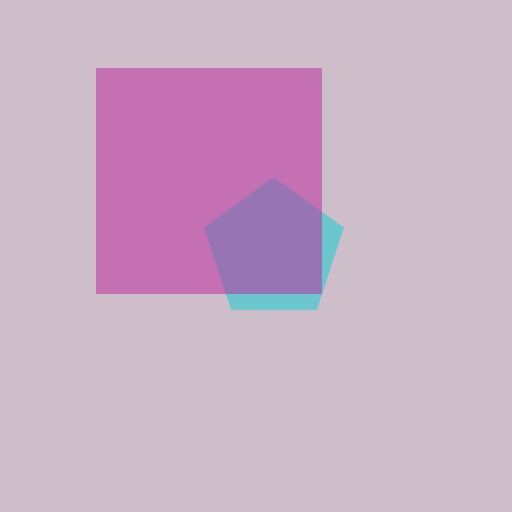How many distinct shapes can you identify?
There are 2 distinct shapes: a cyan pentagon, a magenta square.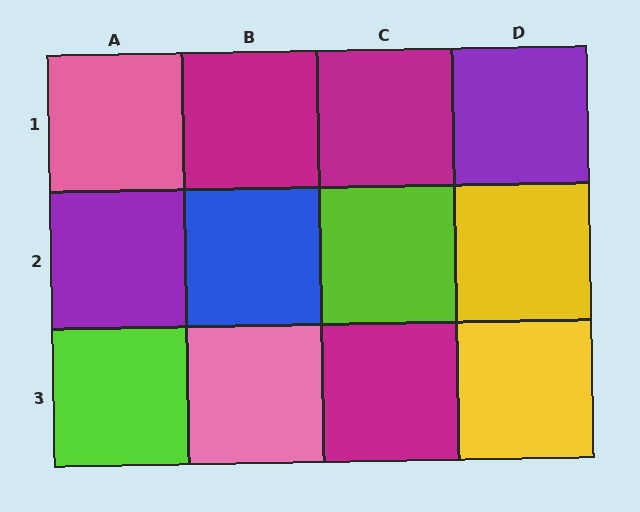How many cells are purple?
2 cells are purple.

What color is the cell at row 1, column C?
Magenta.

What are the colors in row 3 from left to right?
Lime, pink, magenta, yellow.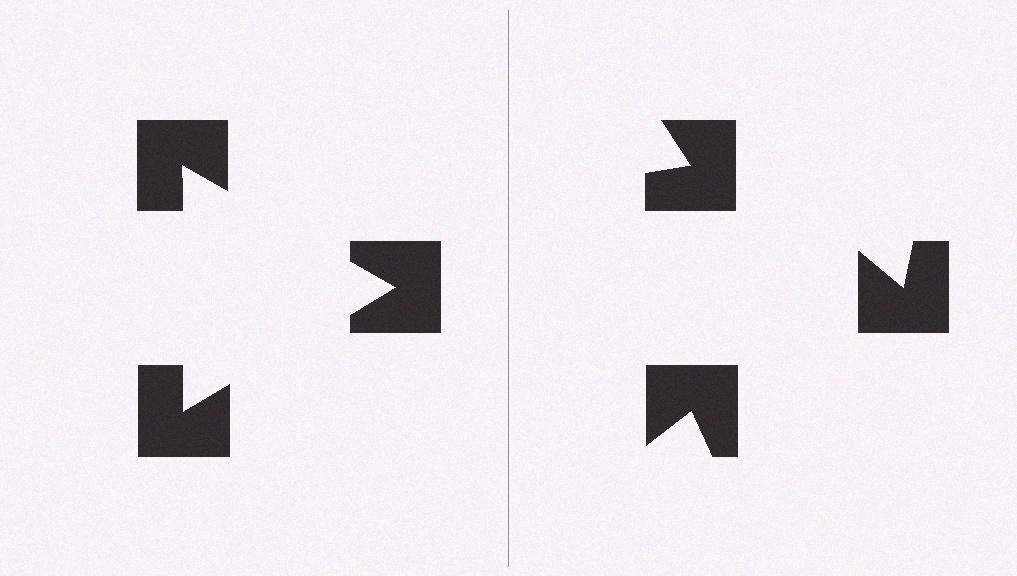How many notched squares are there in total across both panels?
6 — 3 on each side.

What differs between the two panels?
The notched squares are positioned identically on both sides; only the wedge orientations differ. On the left they align to a triangle; on the right they are misaligned.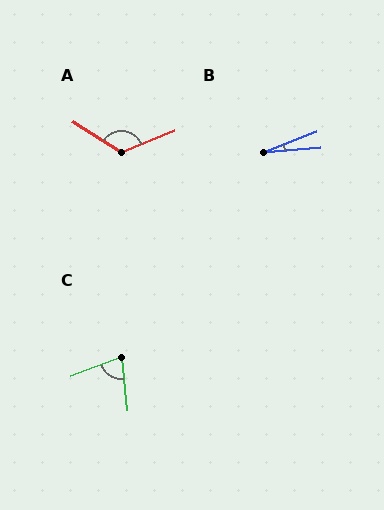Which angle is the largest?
A, at approximately 125 degrees.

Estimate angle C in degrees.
Approximately 75 degrees.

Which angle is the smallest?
B, at approximately 17 degrees.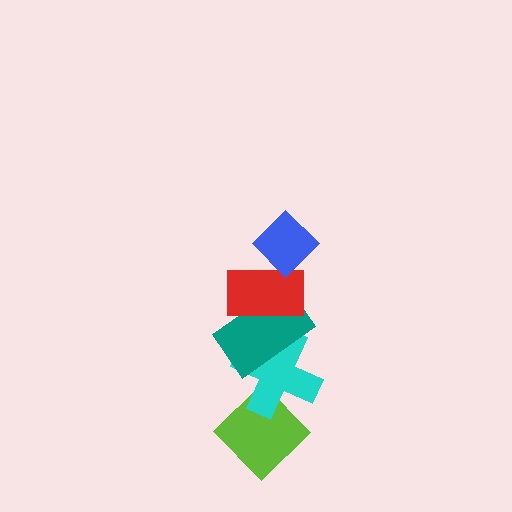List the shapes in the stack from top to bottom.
From top to bottom: the blue diamond, the red rectangle, the teal rectangle, the cyan cross, the lime diamond.